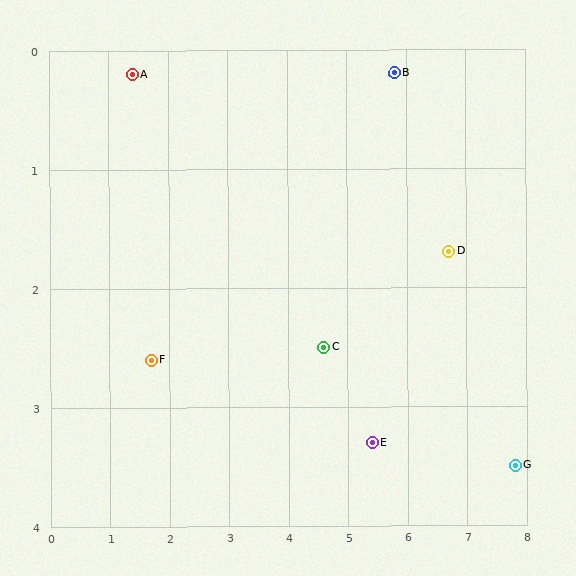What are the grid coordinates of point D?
Point D is at approximately (6.7, 1.7).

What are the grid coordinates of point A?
Point A is at approximately (1.4, 0.2).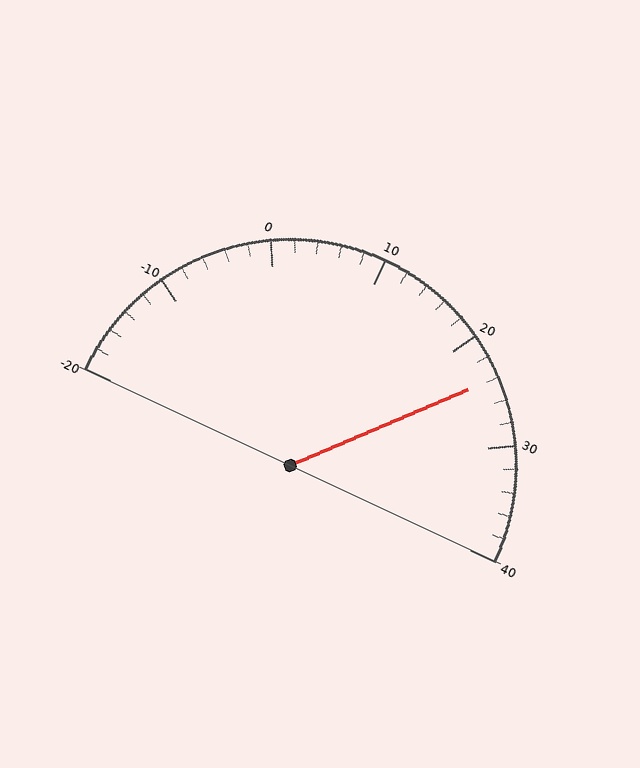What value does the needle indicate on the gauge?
The needle indicates approximately 24.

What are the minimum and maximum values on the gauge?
The gauge ranges from -20 to 40.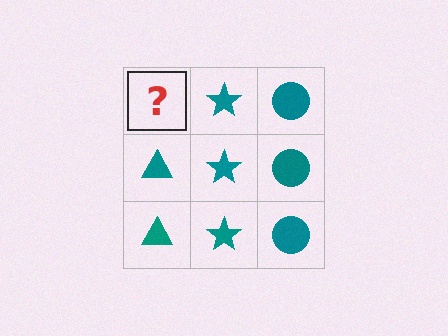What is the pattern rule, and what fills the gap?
The rule is that each column has a consistent shape. The gap should be filled with a teal triangle.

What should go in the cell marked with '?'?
The missing cell should contain a teal triangle.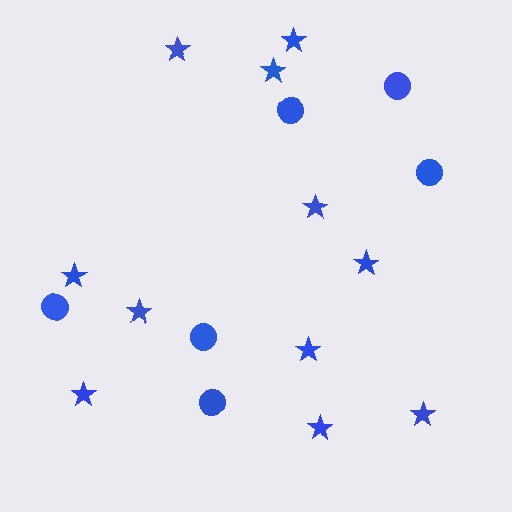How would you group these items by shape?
There are 2 groups: one group of circles (6) and one group of stars (11).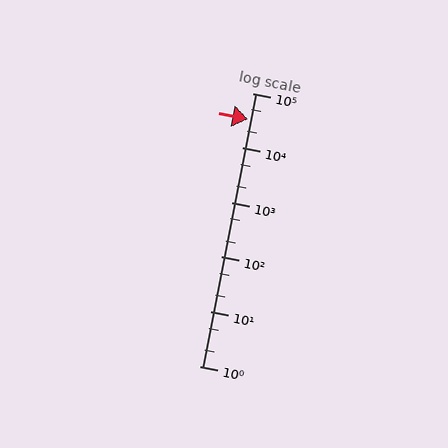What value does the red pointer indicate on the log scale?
The pointer indicates approximately 34000.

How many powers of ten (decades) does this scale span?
The scale spans 5 decades, from 1 to 100000.